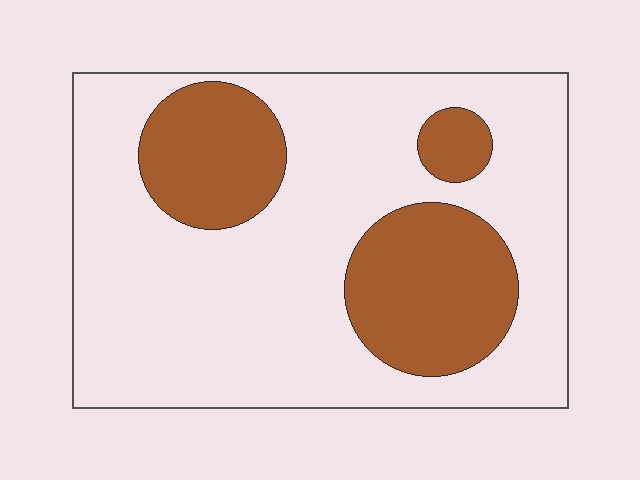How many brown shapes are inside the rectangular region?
3.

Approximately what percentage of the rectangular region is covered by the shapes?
Approximately 25%.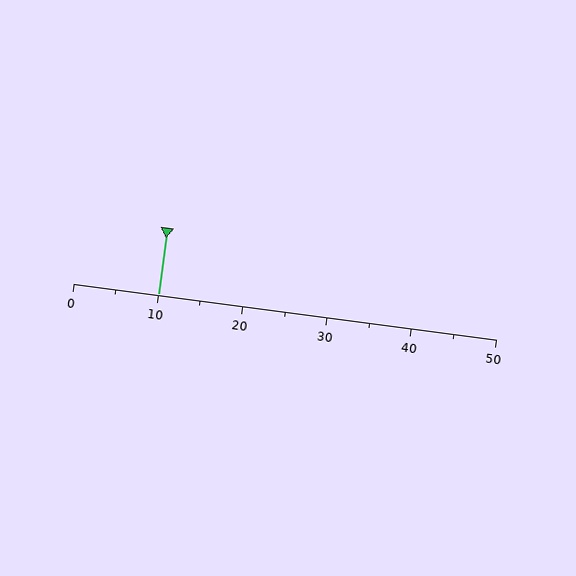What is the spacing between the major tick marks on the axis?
The major ticks are spaced 10 apart.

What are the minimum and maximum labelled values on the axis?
The axis runs from 0 to 50.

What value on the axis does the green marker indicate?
The marker indicates approximately 10.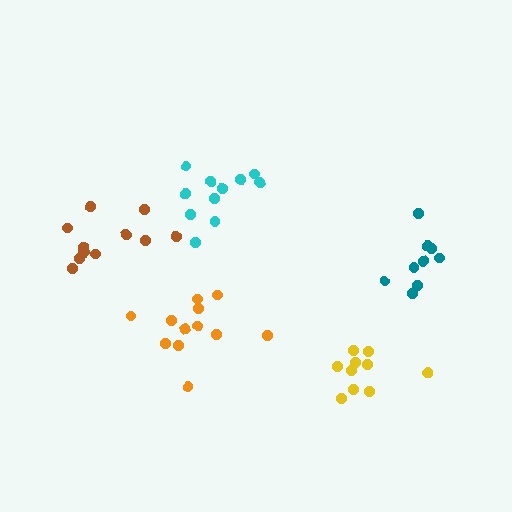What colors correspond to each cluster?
The clusters are colored: orange, cyan, brown, yellow, teal.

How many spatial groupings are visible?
There are 5 spatial groupings.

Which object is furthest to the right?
The teal cluster is rightmost.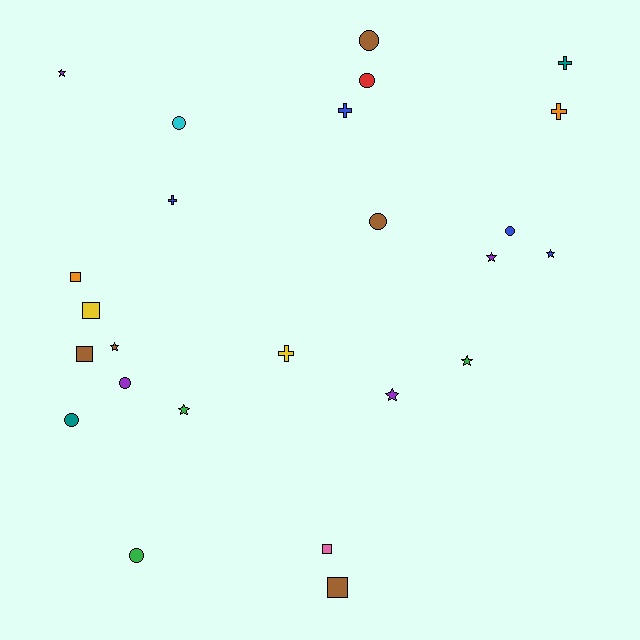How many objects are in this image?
There are 25 objects.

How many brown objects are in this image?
There are 5 brown objects.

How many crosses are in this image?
There are 5 crosses.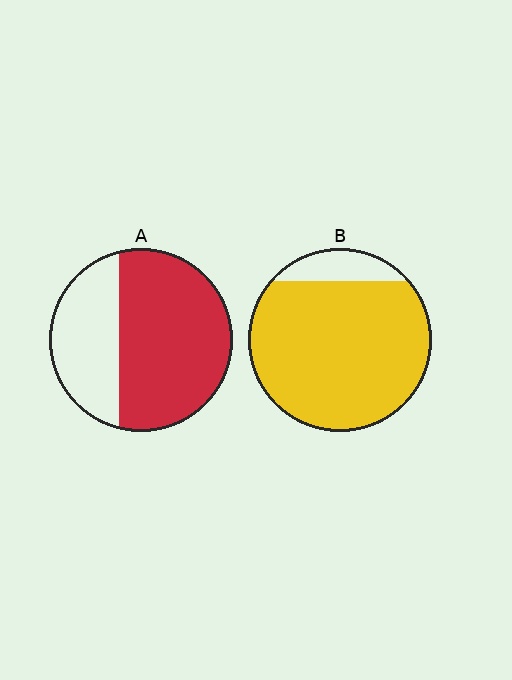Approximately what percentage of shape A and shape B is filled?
A is approximately 65% and B is approximately 90%.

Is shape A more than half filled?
Yes.